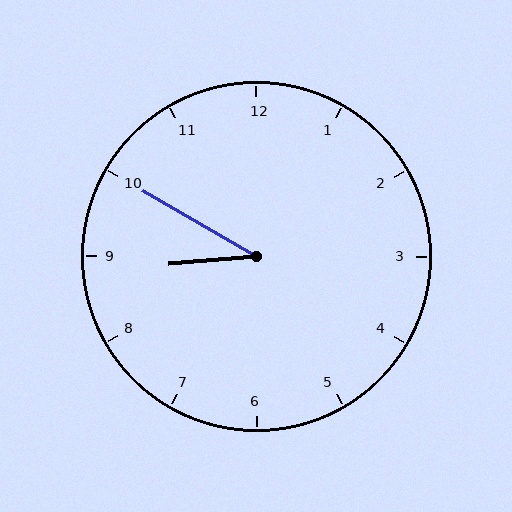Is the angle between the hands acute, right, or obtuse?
It is acute.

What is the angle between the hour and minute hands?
Approximately 35 degrees.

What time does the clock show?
8:50.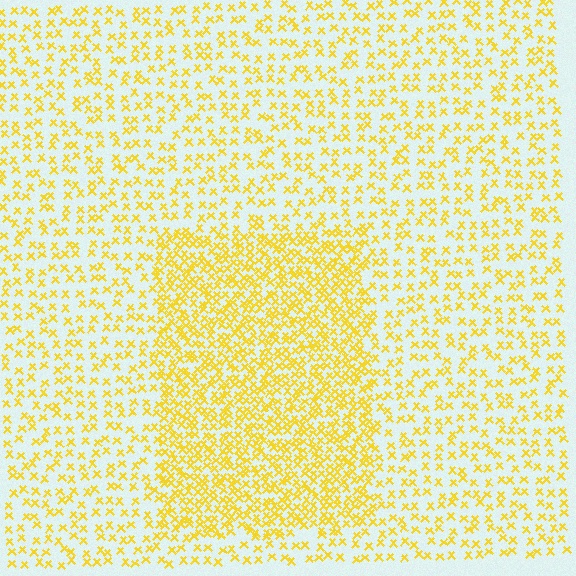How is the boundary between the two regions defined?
The boundary is defined by a change in element density (approximately 2.2x ratio). All elements are the same color, size, and shape.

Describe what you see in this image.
The image contains small yellow elements arranged at two different densities. A rectangle-shaped region is visible where the elements are more densely packed than the surrounding area.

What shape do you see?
I see a rectangle.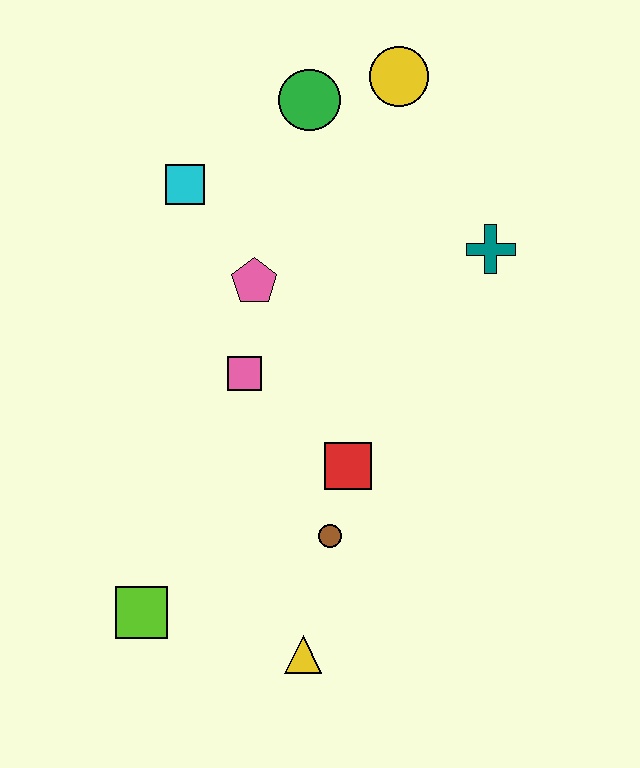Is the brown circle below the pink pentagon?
Yes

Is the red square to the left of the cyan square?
No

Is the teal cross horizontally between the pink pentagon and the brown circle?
No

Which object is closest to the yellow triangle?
The brown circle is closest to the yellow triangle.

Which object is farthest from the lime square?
The yellow circle is farthest from the lime square.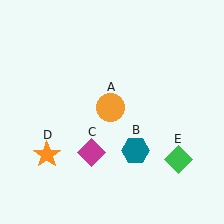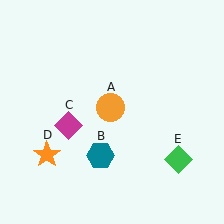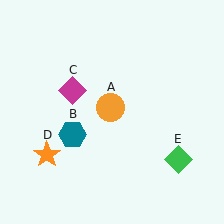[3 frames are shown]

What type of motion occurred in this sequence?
The teal hexagon (object B), magenta diamond (object C) rotated clockwise around the center of the scene.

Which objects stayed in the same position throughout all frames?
Orange circle (object A) and orange star (object D) and green diamond (object E) remained stationary.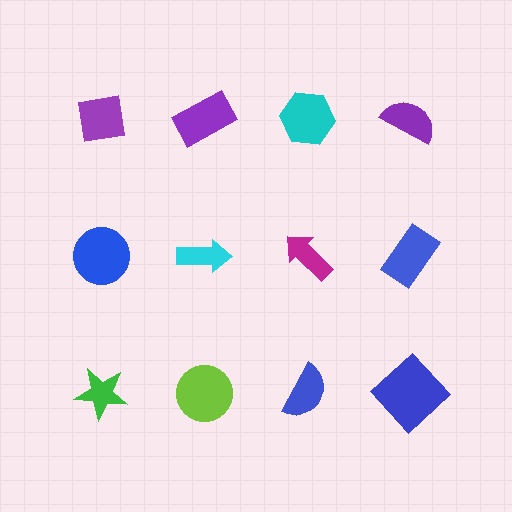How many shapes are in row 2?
4 shapes.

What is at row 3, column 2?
A lime circle.